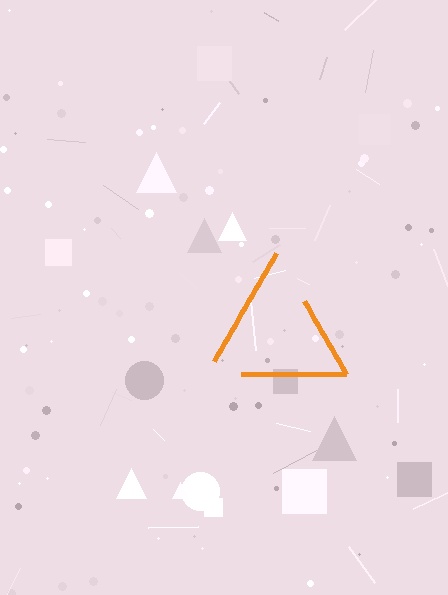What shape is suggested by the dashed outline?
The dashed outline suggests a triangle.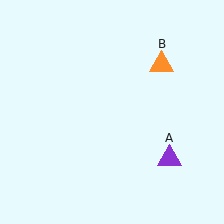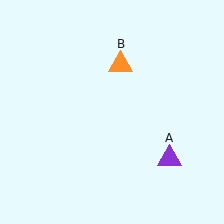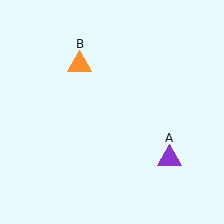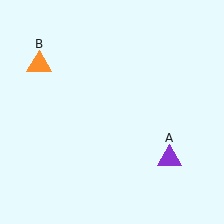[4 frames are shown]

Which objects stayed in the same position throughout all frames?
Purple triangle (object A) remained stationary.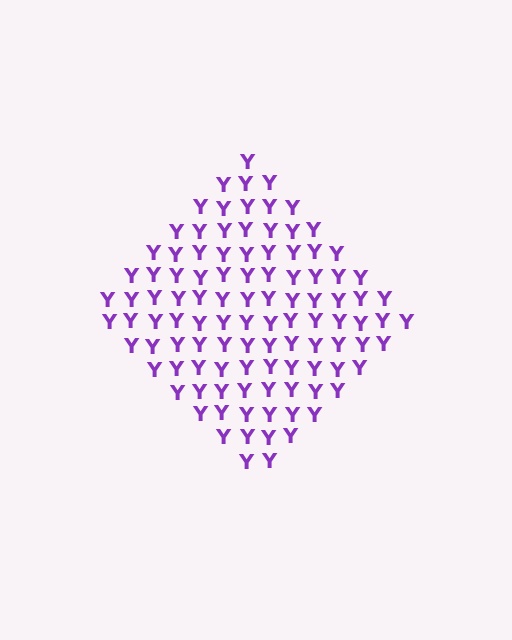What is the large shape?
The large shape is a diamond.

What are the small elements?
The small elements are letter Y's.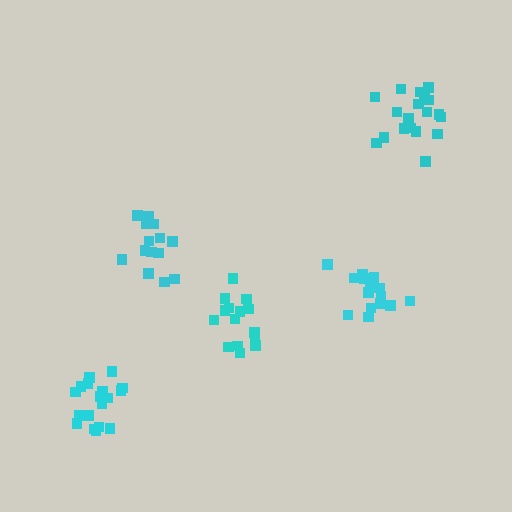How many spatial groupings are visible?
There are 5 spatial groupings.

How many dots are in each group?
Group 1: 15 dots, Group 2: 15 dots, Group 3: 14 dots, Group 4: 19 dots, Group 5: 19 dots (82 total).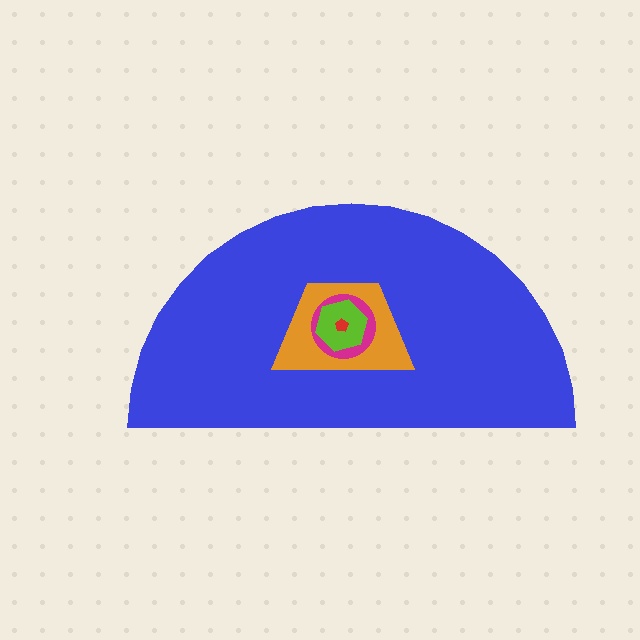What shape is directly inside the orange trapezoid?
The magenta circle.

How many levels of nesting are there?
5.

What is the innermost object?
The red pentagon.